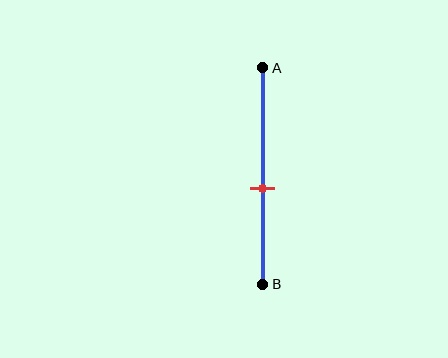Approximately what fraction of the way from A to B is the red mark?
The red mark is approximately 55% of the way from A to B.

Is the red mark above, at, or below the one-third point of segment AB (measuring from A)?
The red mark is below the one-third point of segment AB.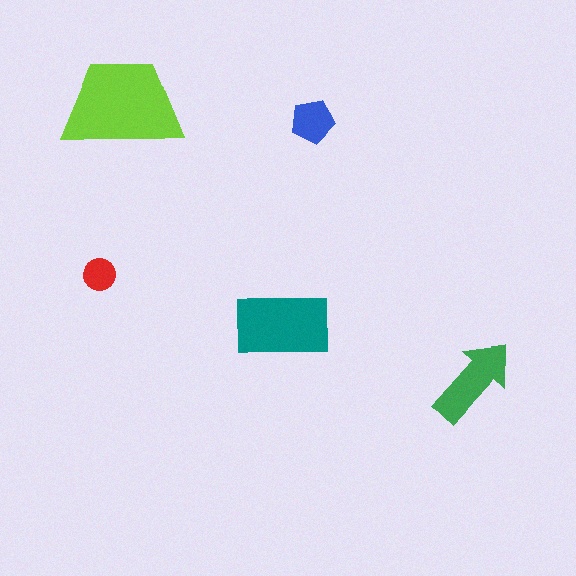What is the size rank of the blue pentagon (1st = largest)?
4th.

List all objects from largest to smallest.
The lime trapezoid, the teal rectangle, the green arrow, the blue pentagon, the red circle.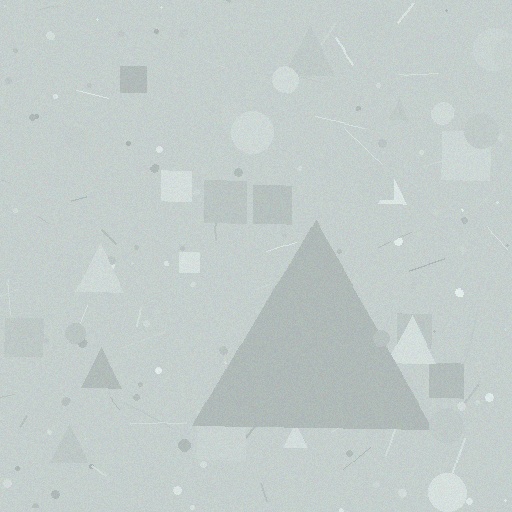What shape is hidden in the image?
A triangle is hidden in the image.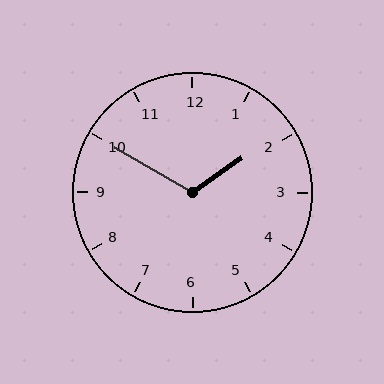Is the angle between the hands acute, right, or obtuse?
It is obtuse.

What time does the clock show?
1:50.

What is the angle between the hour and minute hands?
Approximately 115 degrees.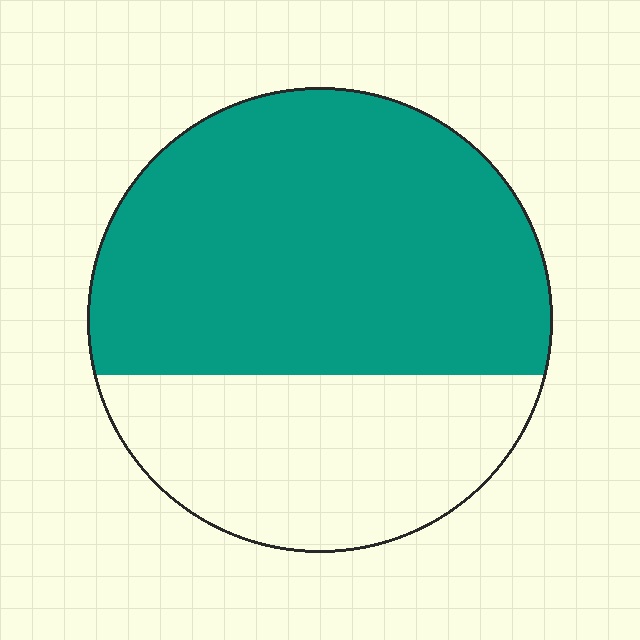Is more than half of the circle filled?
Yes.